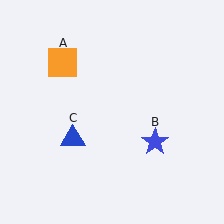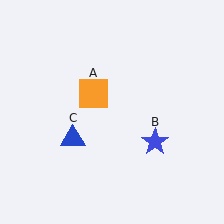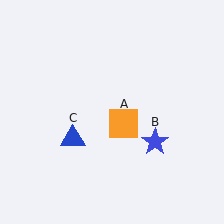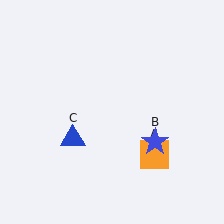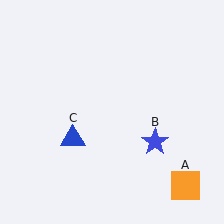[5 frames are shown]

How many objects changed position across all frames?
1 object changed position: orange square (object A).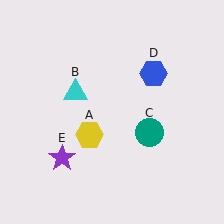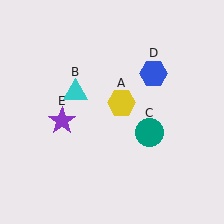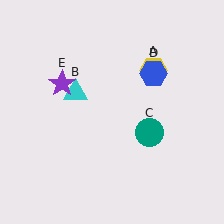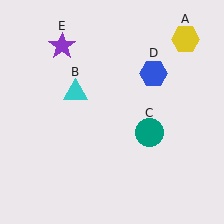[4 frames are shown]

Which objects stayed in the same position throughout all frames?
Cyan triangle (object B) and teal circle (object C) and blue hexagon (object D) remained stationary.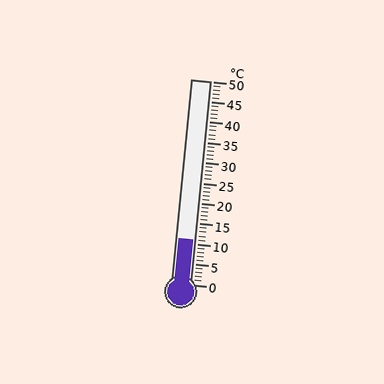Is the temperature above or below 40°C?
The temperature is below 40°C.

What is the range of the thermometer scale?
The thermometer scale ranges from 0°C to 50°C.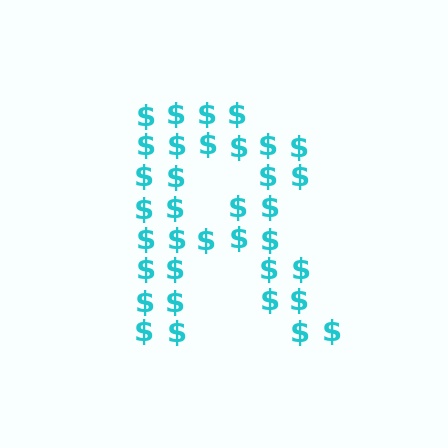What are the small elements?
The small elements are dollar signs.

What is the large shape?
The large shape is the letter R.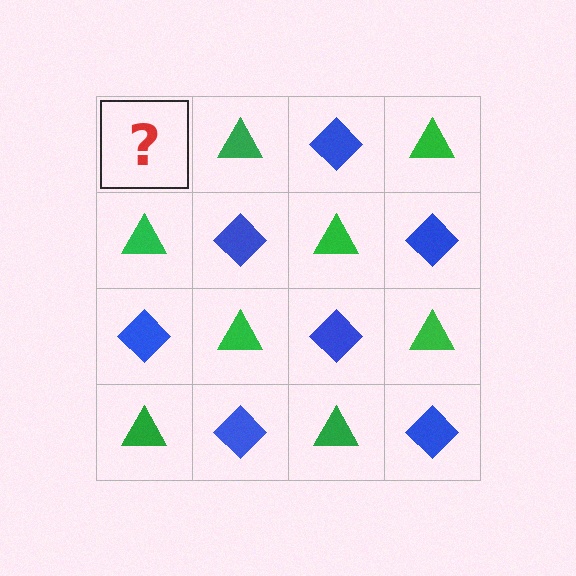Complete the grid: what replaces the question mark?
The question mark should be replaced with a blue diamond.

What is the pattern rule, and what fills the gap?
The rule is that it alternates blue diamond and green triangle in a checkerboard pattern. The gap should be filled with a blue diamond.